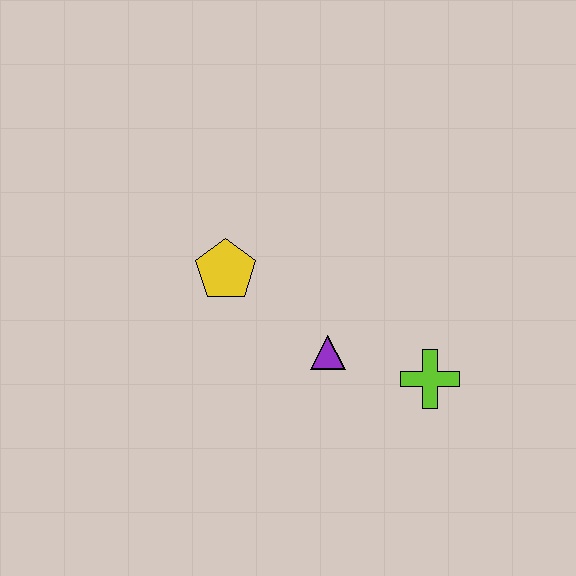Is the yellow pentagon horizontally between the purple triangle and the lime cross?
No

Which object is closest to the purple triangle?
The lime cross is closest to the purple triangle.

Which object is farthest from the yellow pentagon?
The lime cross is farthest from the yellow pentagon.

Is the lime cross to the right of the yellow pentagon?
Yes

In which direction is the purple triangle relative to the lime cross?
The purple triangle is to the left of the lime cross.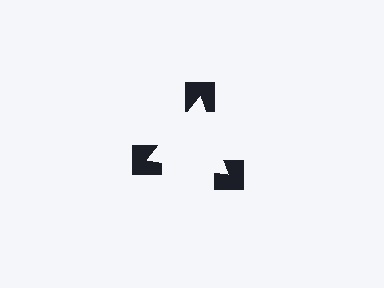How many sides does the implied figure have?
3 sides.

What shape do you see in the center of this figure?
An illusory triangle — its edges are inferred from the aligned wedge cuts in the notched squares, not physically drawn.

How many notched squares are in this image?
There are 3 — one at each vertex of the illusory triangle.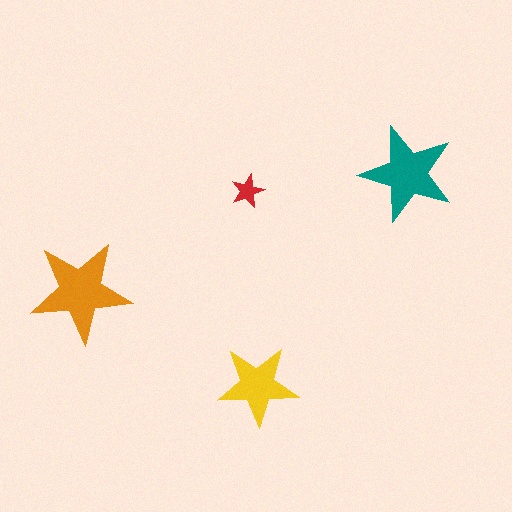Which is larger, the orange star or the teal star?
The orange one.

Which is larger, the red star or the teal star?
The teal one.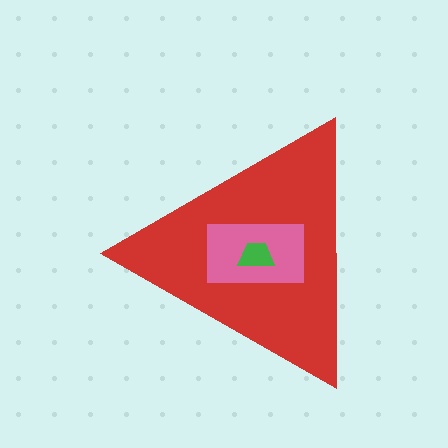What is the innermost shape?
The green trapezoid.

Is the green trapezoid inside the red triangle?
Yes.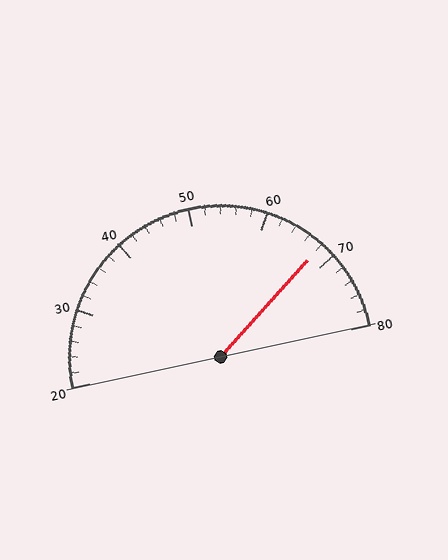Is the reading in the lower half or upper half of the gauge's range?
The reading is in the upper half of the range (20 to 80).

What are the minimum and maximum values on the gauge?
The gauge ranges from 20 to 80.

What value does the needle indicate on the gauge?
The needle indicates approximately 68.